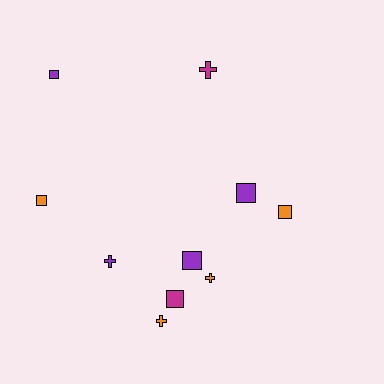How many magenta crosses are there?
There is 1 magenta cross.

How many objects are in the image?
There are 10 objects.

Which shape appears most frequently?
Square, with 6 objects.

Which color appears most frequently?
Purple, with 4 objects.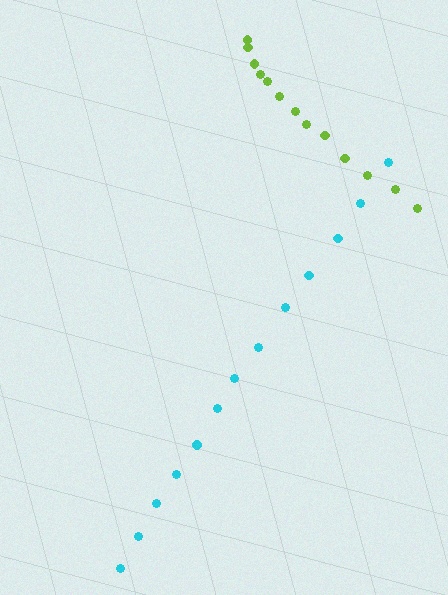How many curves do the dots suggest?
There are 2 distinct paths.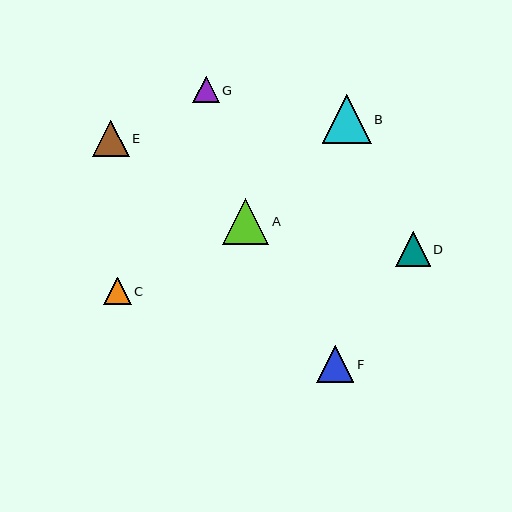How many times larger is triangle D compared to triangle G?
Triangle D is approximately 1.3 times the size of triangle G.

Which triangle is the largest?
Triangle B is the largest with a size of approximately 49 pixels.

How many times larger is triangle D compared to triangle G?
Triangle D is approximately 1.3 times the size of triangle G.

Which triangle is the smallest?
Triangle G is the smallest with a size of approximately 27 pixels.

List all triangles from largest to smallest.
From largest to smallest: B, A, F, E, D, C, G.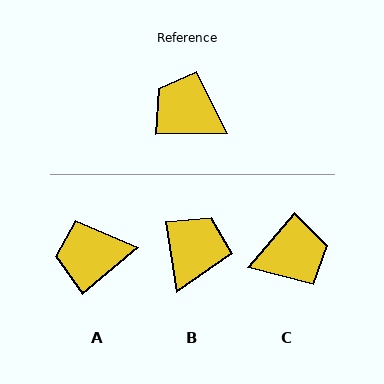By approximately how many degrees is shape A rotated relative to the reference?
Approximately 39 degrees counter-clockwise.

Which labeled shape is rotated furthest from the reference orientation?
C, about 132 degrees away.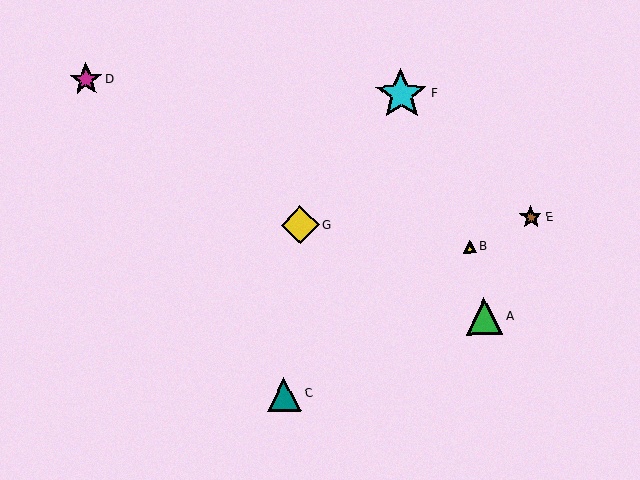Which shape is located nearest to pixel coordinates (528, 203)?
The brown star (labeled E) at (531, 217) is nearest to that location.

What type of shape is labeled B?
Shape B is a yellow triangle.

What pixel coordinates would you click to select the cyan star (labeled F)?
Click at (401, 94) to select the cyan star F.